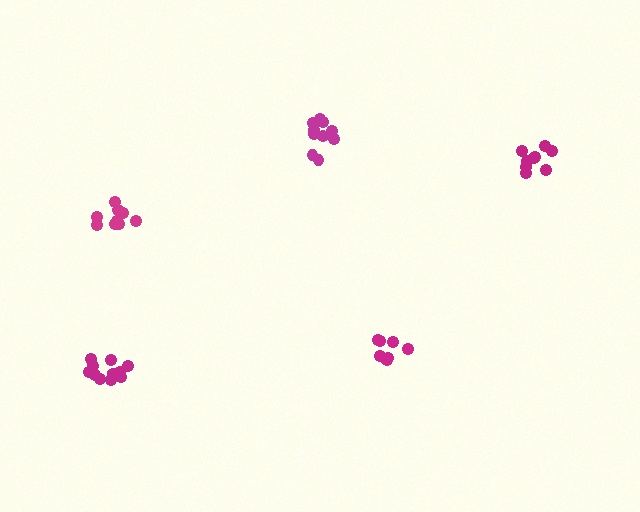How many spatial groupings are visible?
There are 5 spatial groupings.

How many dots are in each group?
Group 1: 11 dots, Group 2: 9 dots, Group 3: 9 dots, Group 4: 8 dots, Group 5: 10 dots (47 total).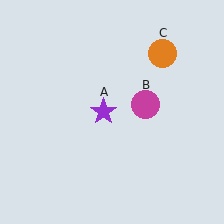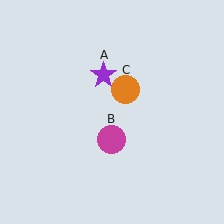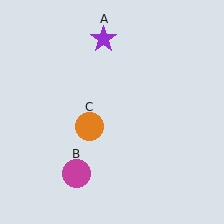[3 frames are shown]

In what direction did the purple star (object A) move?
The purple star (object A) moved up.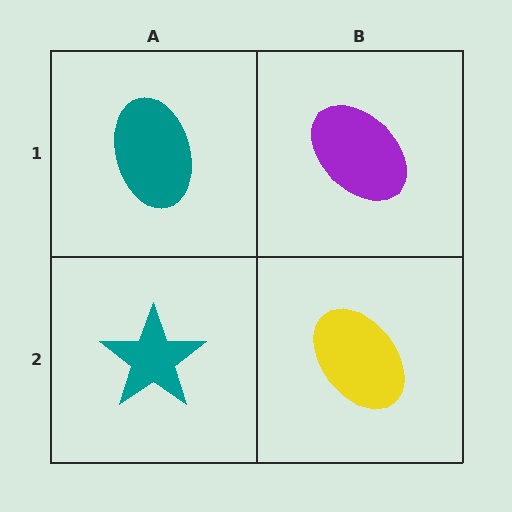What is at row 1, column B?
A purple ellipse.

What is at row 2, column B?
A yellow ellipse.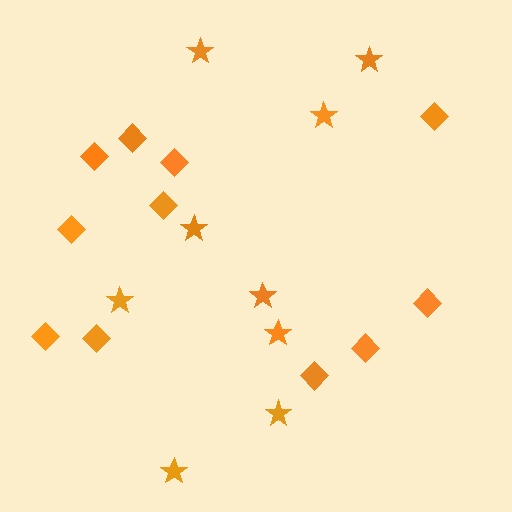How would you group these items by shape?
There are 2 groups: one group of diamonds (11) and one group of stars (9).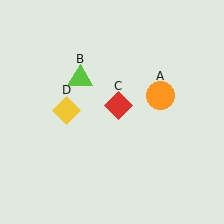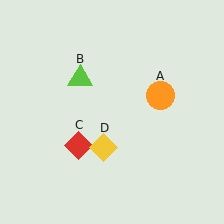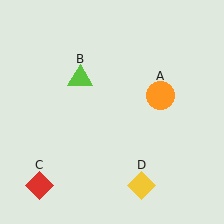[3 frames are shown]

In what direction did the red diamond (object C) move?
The red diamond (object C) moved down and to the left.